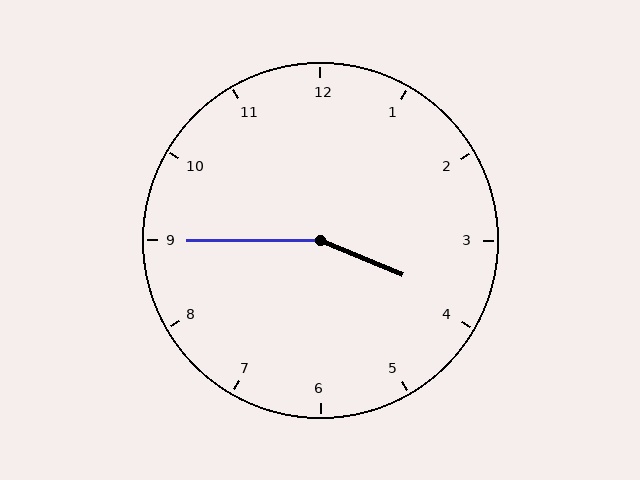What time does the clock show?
3:45.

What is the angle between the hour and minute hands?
Approximately 158 degrees.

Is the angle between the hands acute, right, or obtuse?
It is obtuse.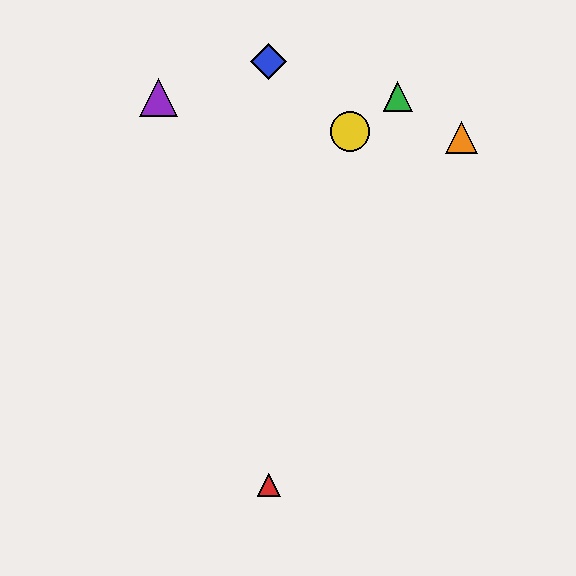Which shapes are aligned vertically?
The red triangle, the blue diamond are aligned vertically.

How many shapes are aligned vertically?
2 shapes (the red triangle, the blue diamond) are aligned vertically.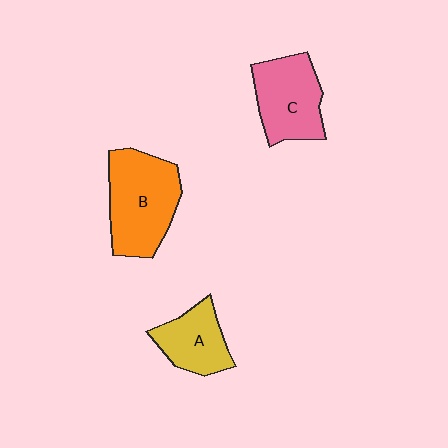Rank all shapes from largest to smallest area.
From largest to smallest: B (orange), C (pink), A (yellow).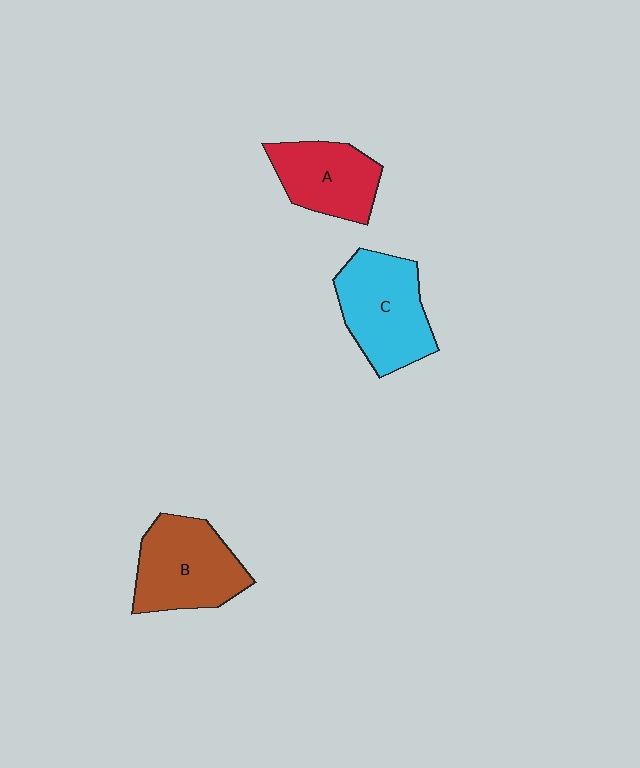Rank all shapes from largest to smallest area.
From largest to smallest: C (cyan), B (brown), A (red).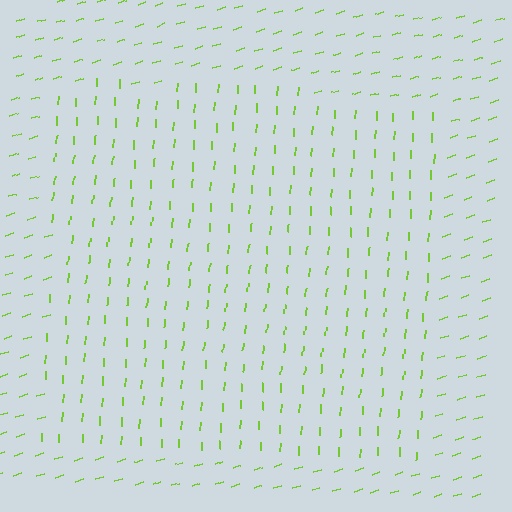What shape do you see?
I see a rectangle.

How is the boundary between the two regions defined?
The boundary is defined purely by a change in line orientation (approximately 68 degrees difference). All lines are the same color and thickness.